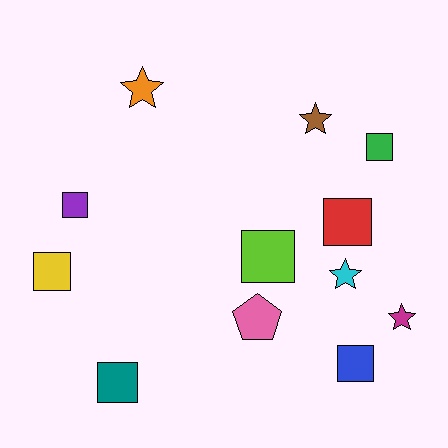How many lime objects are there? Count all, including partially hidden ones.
There is 1 lime object.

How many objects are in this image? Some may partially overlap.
There are 12 objects.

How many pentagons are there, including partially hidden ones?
There is 1 pentagon.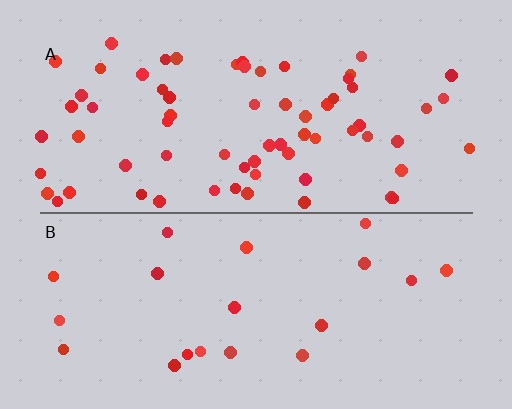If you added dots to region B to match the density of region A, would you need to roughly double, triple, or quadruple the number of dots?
Approximately triple.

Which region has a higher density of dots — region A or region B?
A (the top).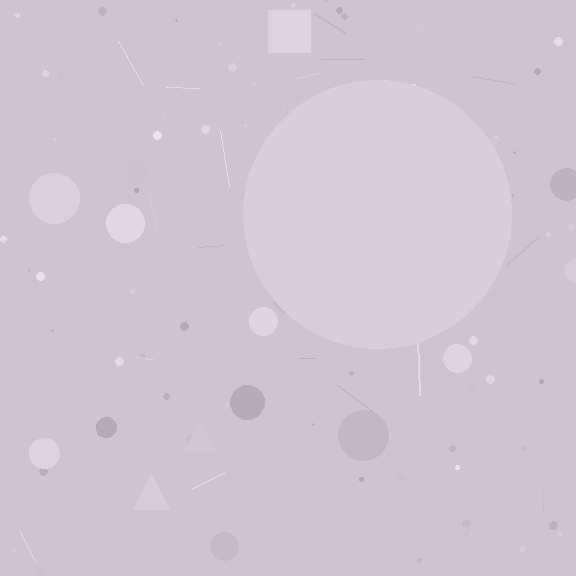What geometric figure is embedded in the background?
A circle is embedded in the background.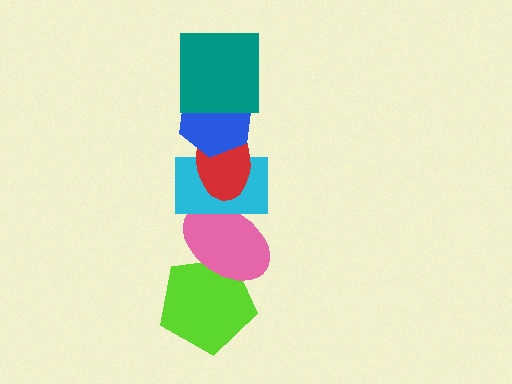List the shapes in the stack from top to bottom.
From top to bottom: the teal square, the blue hexagon, the red ellipse, the cyan rectangle, the pink ellipse, the lime pentagon.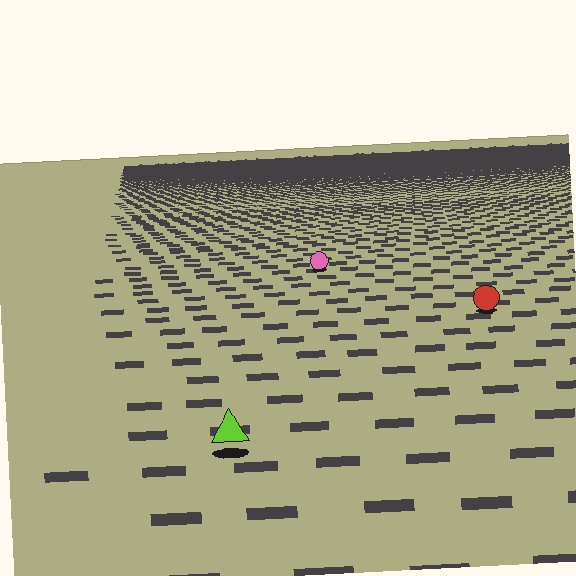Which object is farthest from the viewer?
The pink circle is farthest from the viewer. It appears smaller and the ground texture around it is denser.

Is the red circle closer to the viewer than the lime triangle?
No. The lime triangle is closer — you can tell from the texture gradient: the ground texture is coarser near it.